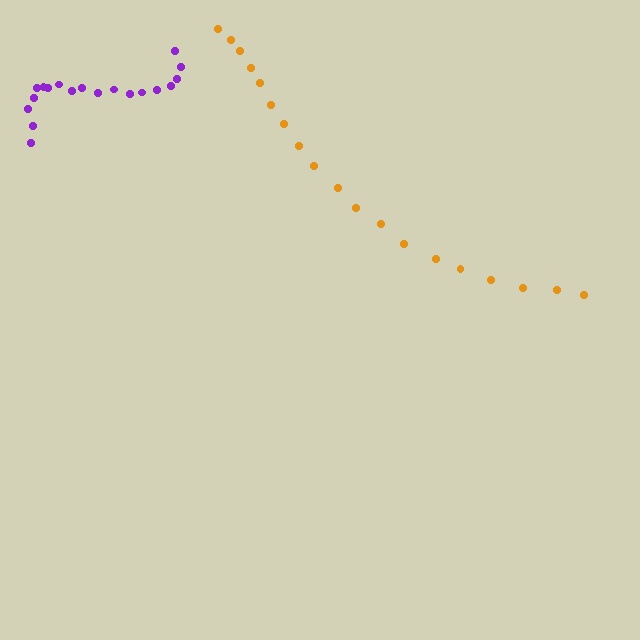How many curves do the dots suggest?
There are 2 distinct paths.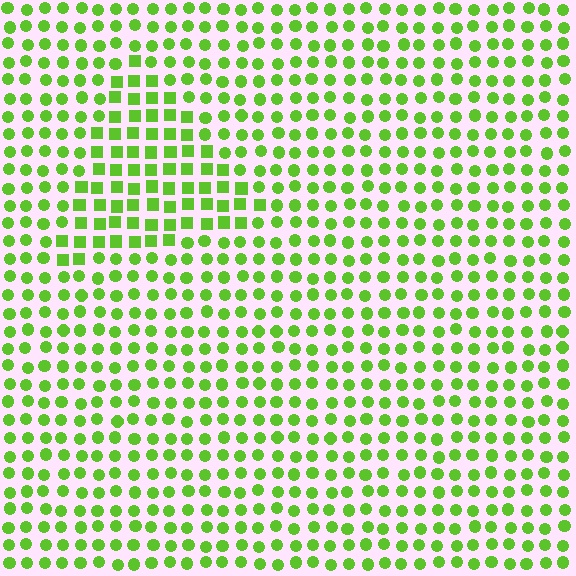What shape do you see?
I see a triangle.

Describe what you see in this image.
The image is filled with small lime elements arranged in a uniform grid. A triangle-shaped region contains squares, while the surrounding area contains circles. The boundary is defined purely by the change in element shape.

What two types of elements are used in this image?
The image uses squares inside the triangle region and circles outside it.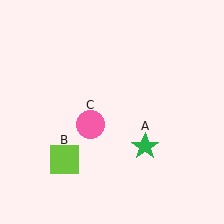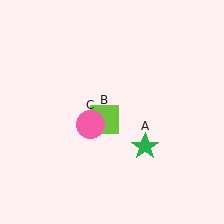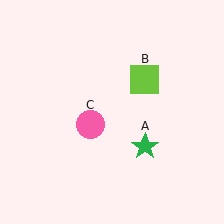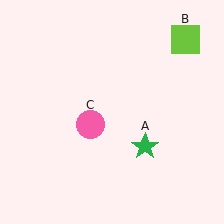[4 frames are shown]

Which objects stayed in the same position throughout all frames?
Green star (object A) and pink circle (object C) remained stationary.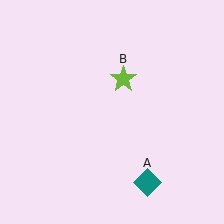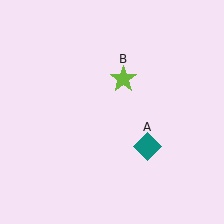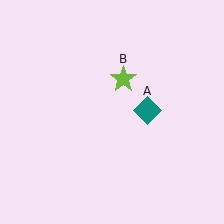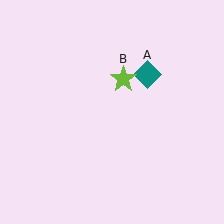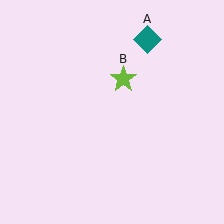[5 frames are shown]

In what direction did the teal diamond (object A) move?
The teal diamond (object A) moved up.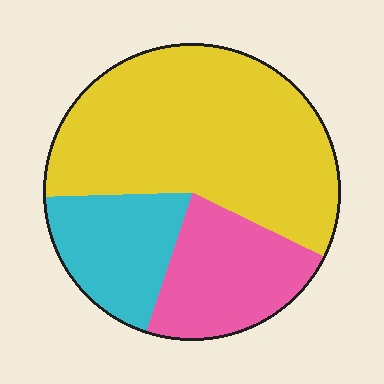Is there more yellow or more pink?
Yellow.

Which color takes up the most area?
Yellow, at roughly 60%.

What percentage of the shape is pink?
Pink takes up about one quarter (1/4) of the shape.